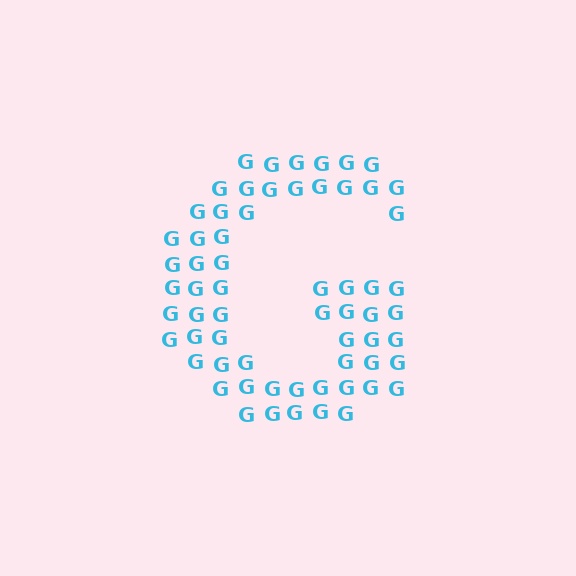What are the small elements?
The small elements are letter G's.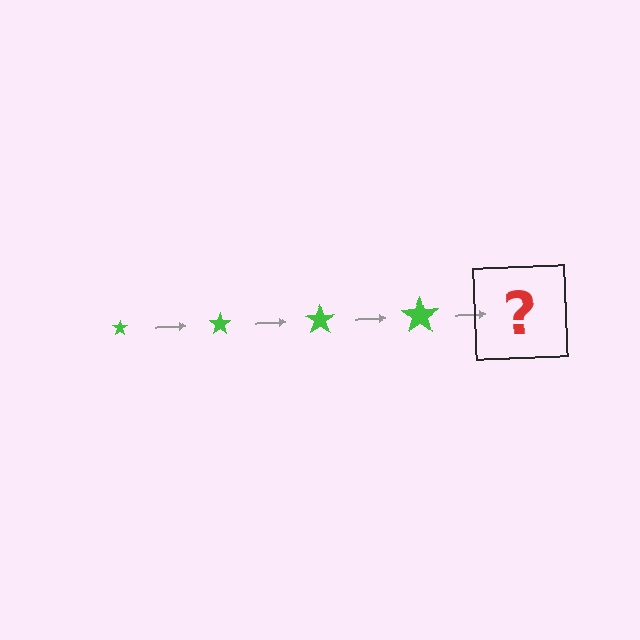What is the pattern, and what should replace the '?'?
The pattern is that the star gets progressively larger each step. The '?' should be a green star, larger than the previous one.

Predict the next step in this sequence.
The next step is a green star, larger than the previous one.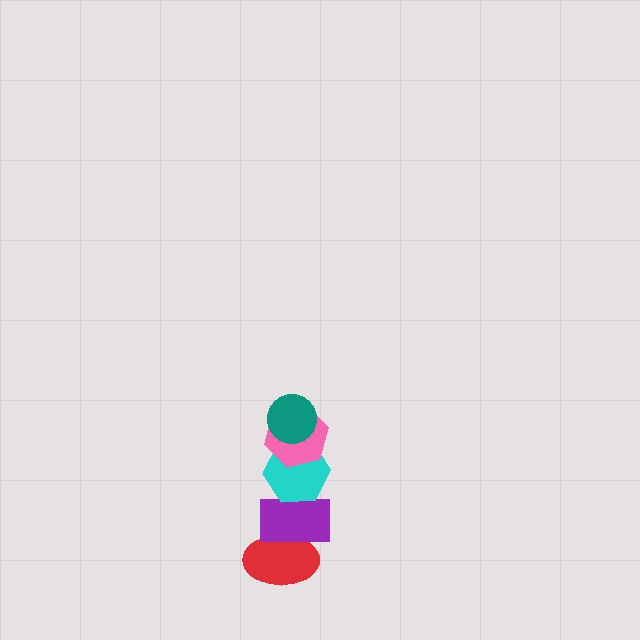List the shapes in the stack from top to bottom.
From top to bottom: the teal circle, the pink hexagon, the cyan hexagon, the purple rectangle, the red ellipse.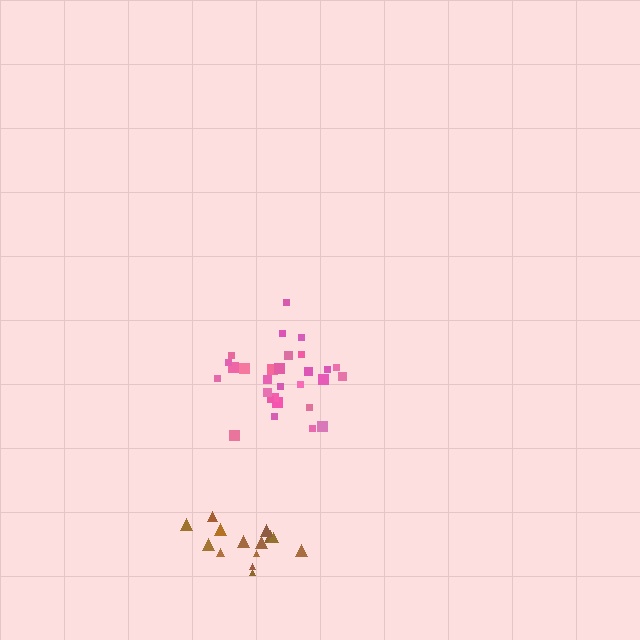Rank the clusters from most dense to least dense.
pink, brown.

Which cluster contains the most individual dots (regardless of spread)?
Pink (29).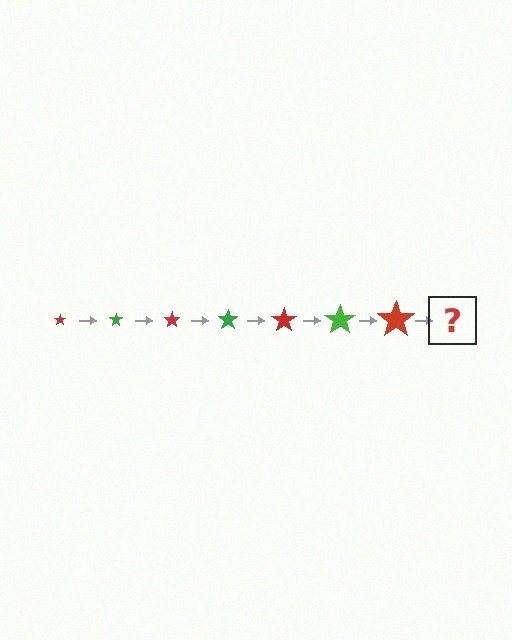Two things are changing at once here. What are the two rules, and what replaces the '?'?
The two rules are that the star grows larger each step and the color cycles through red and green. The '?' should be a green star, larger than the previous one.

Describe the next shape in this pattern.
It should be a green star, larger than the previous one.